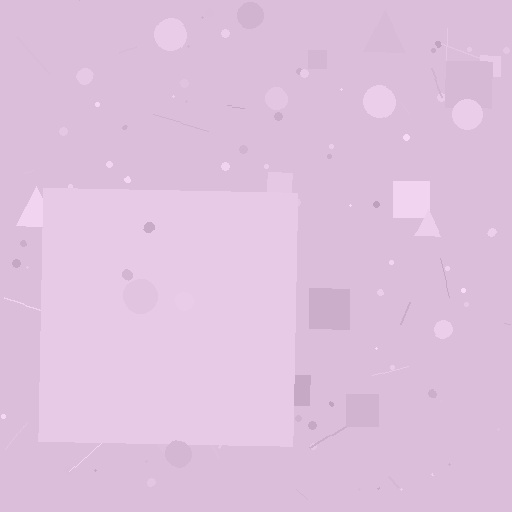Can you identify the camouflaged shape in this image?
The camouflaged shape is a square.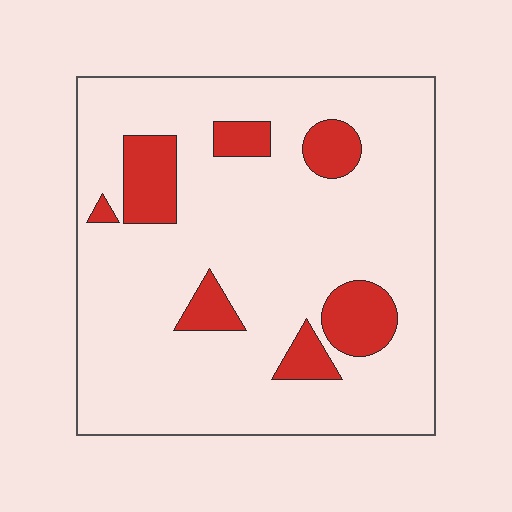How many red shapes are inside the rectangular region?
7.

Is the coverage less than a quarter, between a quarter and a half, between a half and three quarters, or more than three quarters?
Less than a quarter.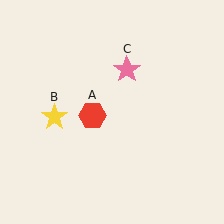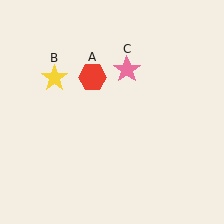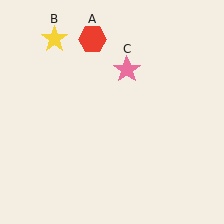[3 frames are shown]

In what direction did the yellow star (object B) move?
The yellow star (object B) moved up.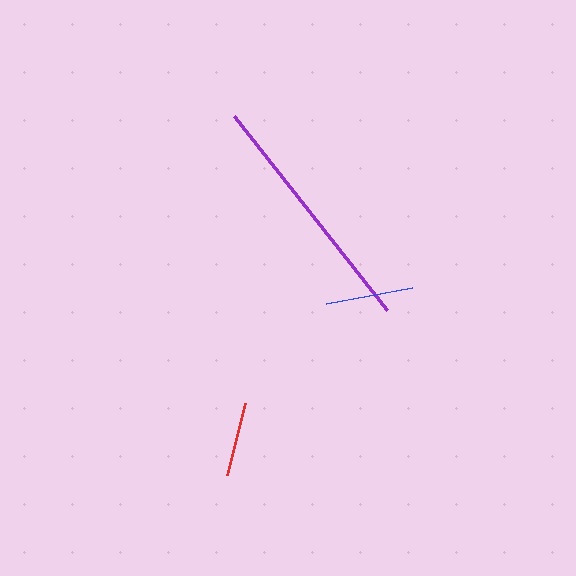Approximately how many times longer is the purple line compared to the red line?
The purple line is approximately 3.3 times the length of the red line.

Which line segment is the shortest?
The red line is the shortest at approximately 75 pixels.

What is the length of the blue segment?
The blue segment is approximately 87 pixels long.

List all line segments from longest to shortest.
From longest to shortest: purple, blue, red.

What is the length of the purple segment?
The purple segment is approximately 247 pixels long.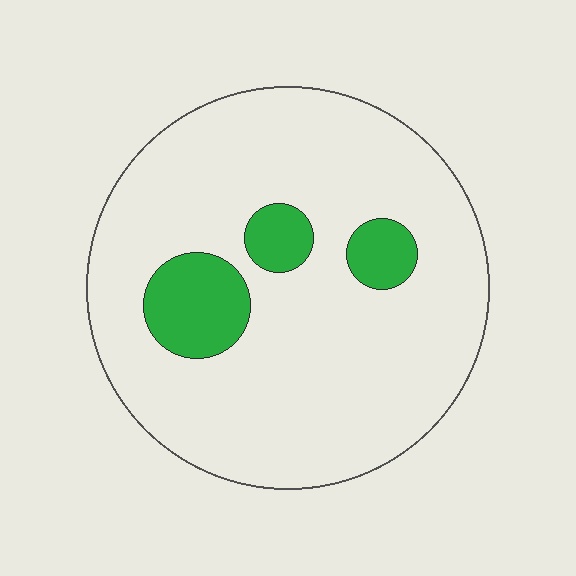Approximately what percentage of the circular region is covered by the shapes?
Approximately 15%.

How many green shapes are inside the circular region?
3.